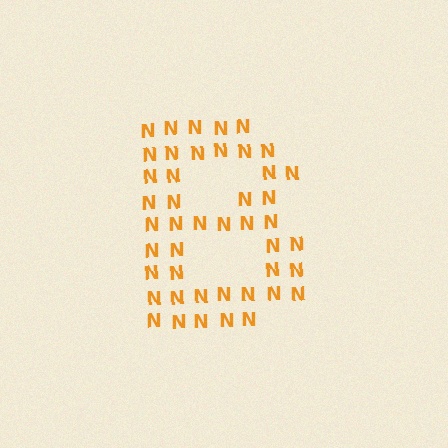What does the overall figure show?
The overall figure shows the letter B.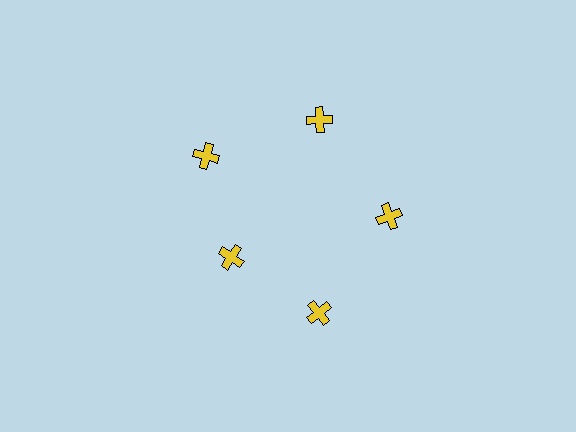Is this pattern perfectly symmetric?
No. The 5 yellow crosses are arranged in a ring, but one element near the 8 o'clock position is pulled inward toward the center, breaking the 5-fold rotational symmetry.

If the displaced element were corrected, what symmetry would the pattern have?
It would have 5-fold rotational symmetry — the pattern would map onto itself every 72 degrees.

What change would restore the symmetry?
The symmetry would be restored by moving it outward, back onto the ring so that all 5 crosses sit at equal angles and equal distance from the center.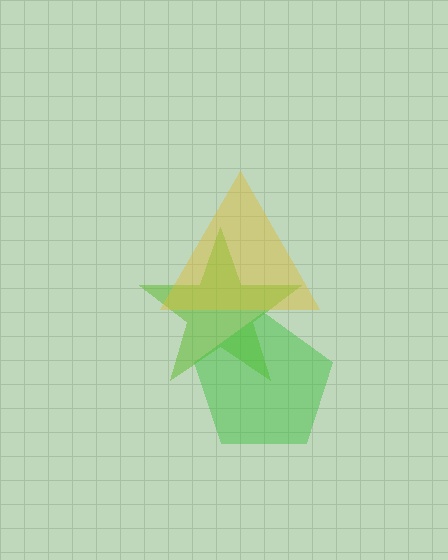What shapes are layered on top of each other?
The layered shapes are: a lime star, a green pentagon, a yellow triangle.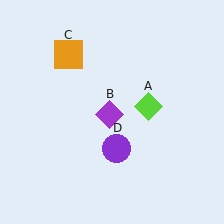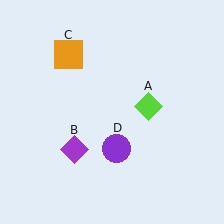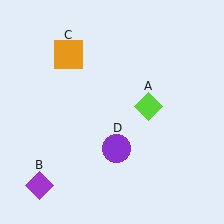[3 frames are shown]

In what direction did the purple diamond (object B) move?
The purple diamond (object B) moved down and to the left.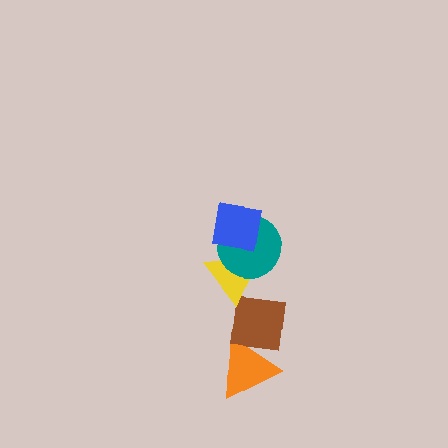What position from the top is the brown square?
The brown square is 4th from the top.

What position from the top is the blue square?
The blue square is 1st from the top.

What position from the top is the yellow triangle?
The yellow triangle is 3rd from the top.